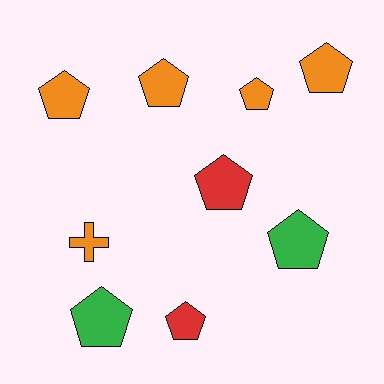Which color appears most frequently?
Orange, with 5 objects.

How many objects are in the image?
There are 9 objects.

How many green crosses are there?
There are no green crosses.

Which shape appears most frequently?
Pentagon, with 8 objects.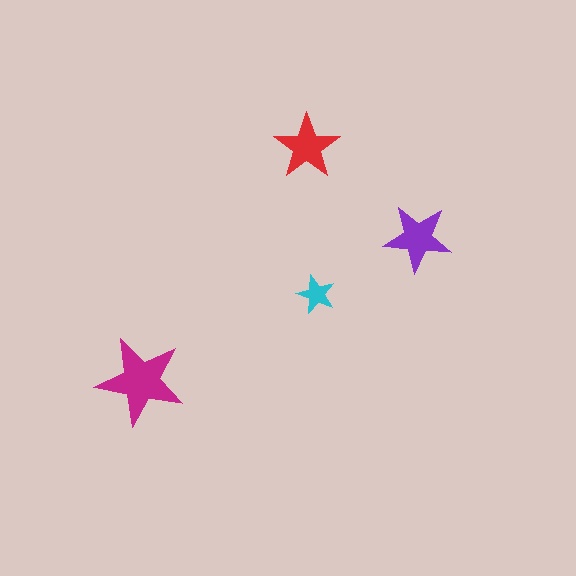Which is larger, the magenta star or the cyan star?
The magenta one.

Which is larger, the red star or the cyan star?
The red one.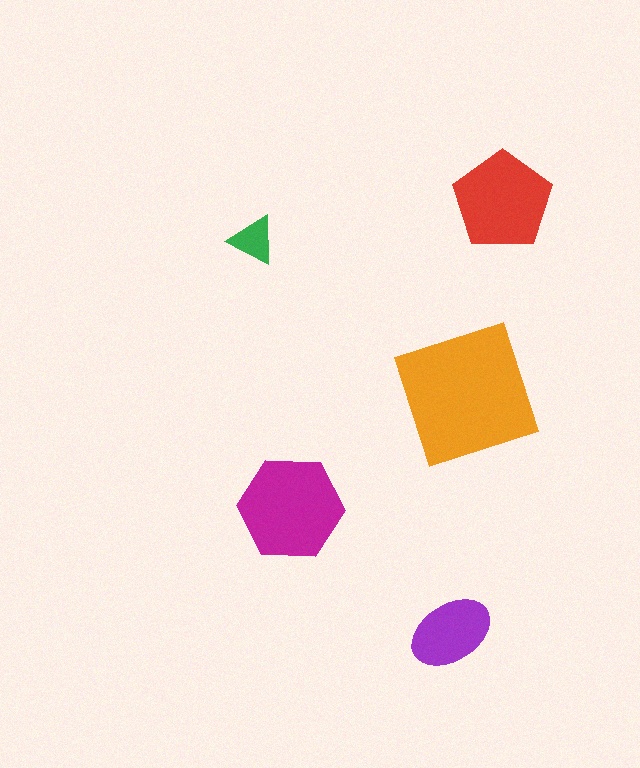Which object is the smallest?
The green triangle.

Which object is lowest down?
The purple ellipse is bottommost.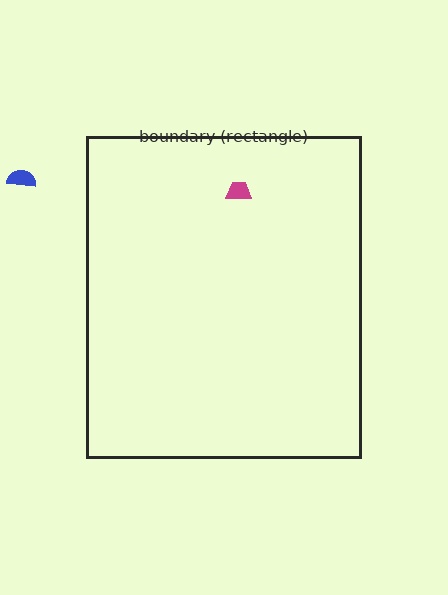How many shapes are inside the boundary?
1 inside, 1 outside.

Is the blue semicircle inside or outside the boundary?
Outside.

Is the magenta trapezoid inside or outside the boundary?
Inside.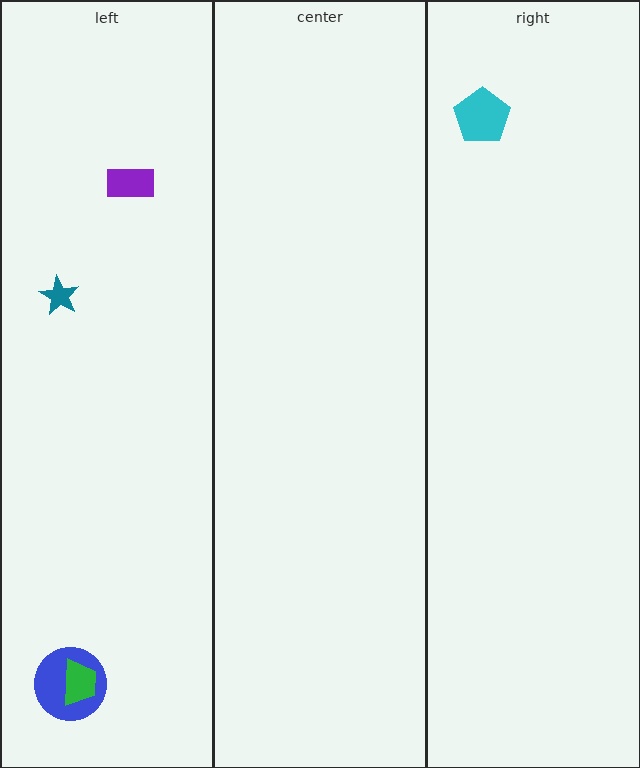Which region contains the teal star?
The left region.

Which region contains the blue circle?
The left region.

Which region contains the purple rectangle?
The left region.